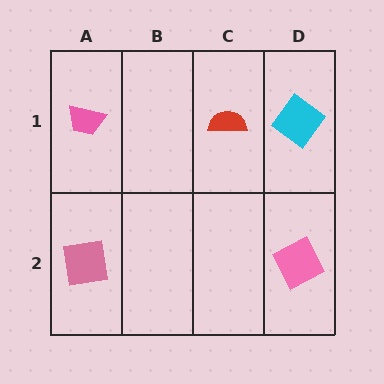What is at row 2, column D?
A pink square.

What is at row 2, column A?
A pink square.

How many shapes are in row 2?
2 shapes.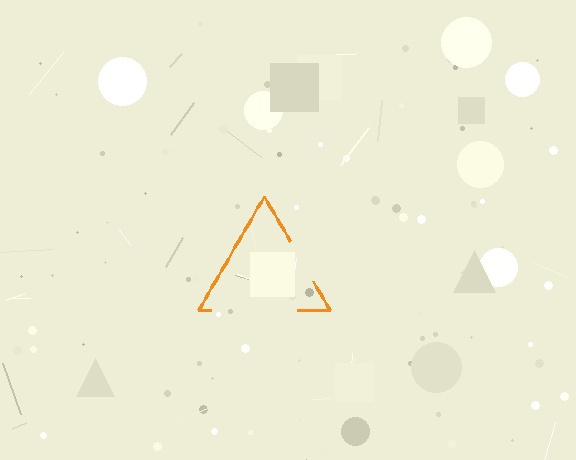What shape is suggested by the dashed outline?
The dashed outline suggests a triangle.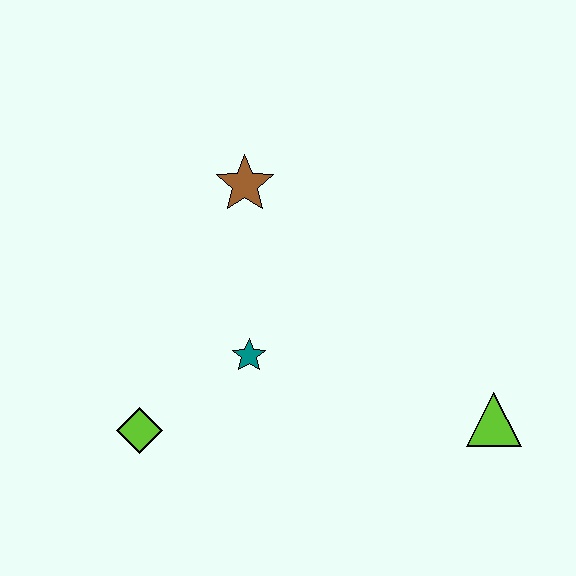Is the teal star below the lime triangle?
No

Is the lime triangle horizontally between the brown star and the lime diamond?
No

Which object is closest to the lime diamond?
The teal star is closest to the lime diamond.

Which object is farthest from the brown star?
The lime triangle is farthest from the brown star.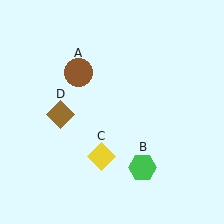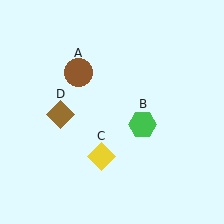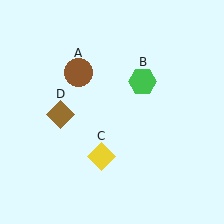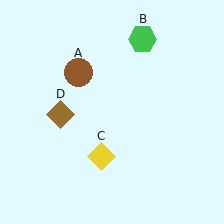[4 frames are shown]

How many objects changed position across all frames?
1 object changed position: green hexagon (object B).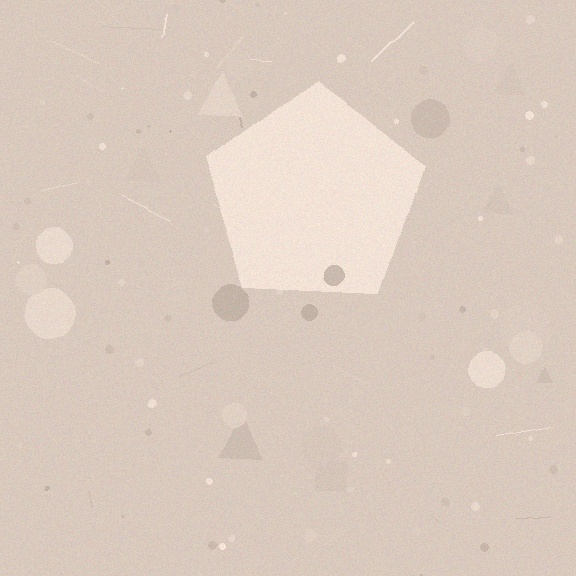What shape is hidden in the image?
A pentagon is hidden in the image.